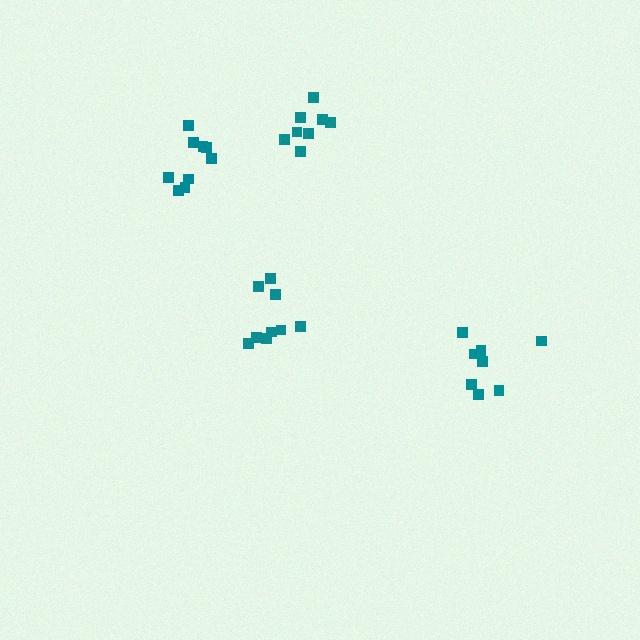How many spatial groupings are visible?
There are 4 spatial groupings.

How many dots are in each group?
Group 1: 8 dots, Group 2: 9 dots, Group 3: 9 dots, Group 4: 8 dots (34 total).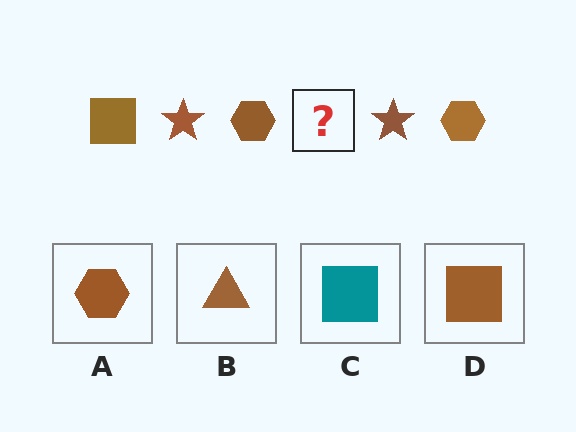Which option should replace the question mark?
Option D.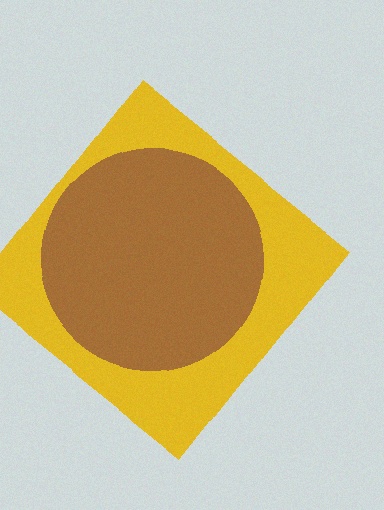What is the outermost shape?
The yellow diamond.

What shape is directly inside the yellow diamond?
The brown circle.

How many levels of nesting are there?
2.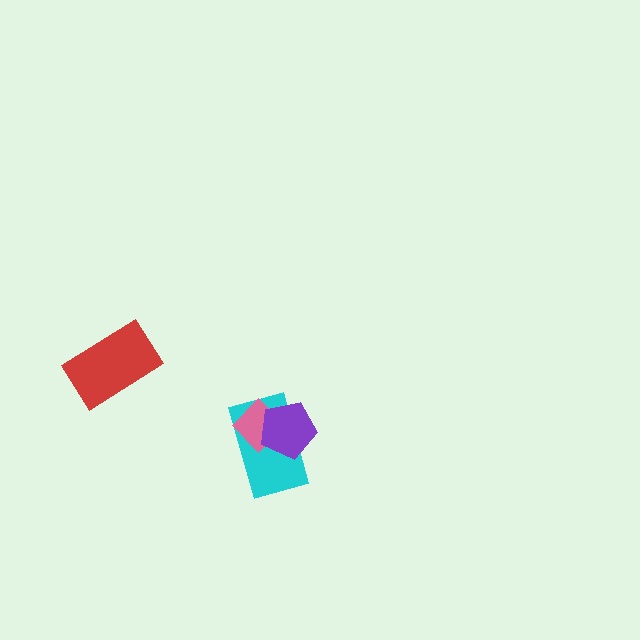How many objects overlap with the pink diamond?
2 objects overlap with the pink diamond.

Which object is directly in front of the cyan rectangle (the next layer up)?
The pink diamond is directly in front of the cyan rectangle.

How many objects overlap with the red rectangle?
0 objects overlap with the red rectangle.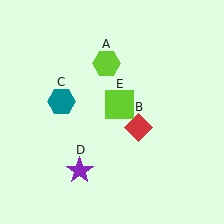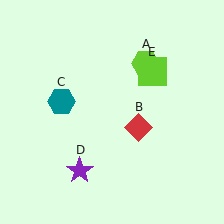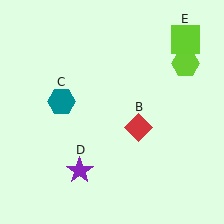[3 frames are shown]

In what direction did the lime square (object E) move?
The lime square (object E) moved up and to the right.